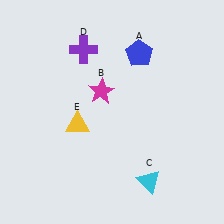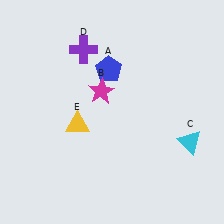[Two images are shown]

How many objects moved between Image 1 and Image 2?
2 objects moved between the two images.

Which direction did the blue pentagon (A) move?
The blue pentagon (A) moved left.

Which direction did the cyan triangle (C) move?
The cyan triangle (C) moved right.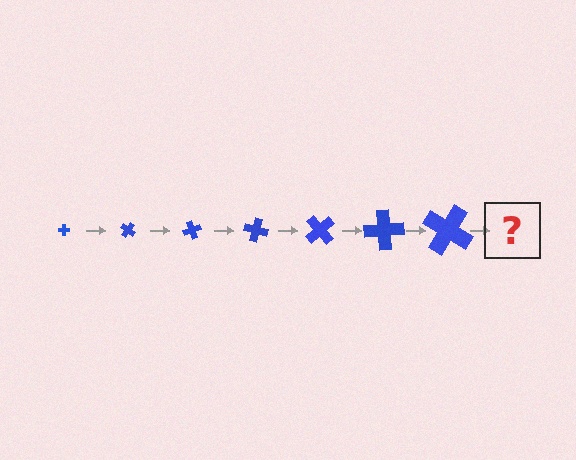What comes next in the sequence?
The next element should be a cross, larger than the previous one and rotated 245 degrees from the start.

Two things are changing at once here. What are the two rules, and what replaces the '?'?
The two rules are that the cross grows larger each step and it rotates 35 degrees each step. The '?' should be a cross, larger than the previous one and rotated 245 degrees from the start.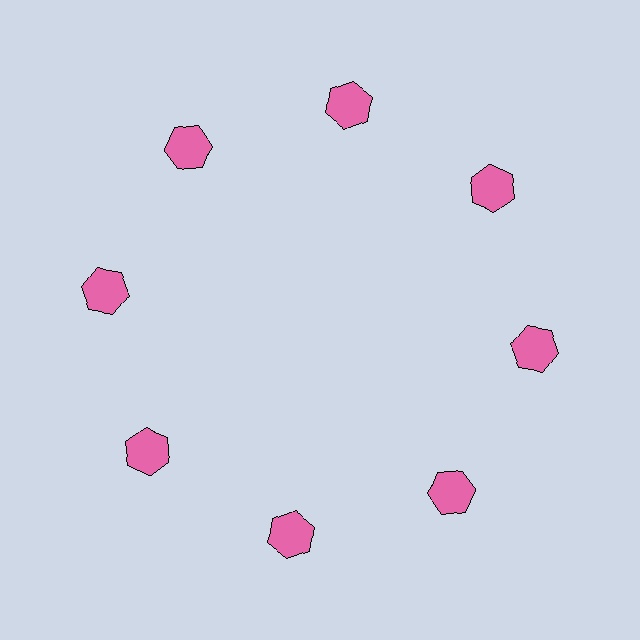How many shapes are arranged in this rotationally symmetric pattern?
There are 8 shapes, arranged in 8 groups of 1.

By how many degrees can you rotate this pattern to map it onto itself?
The pattern maps onto itself every 45 degrees of rotation.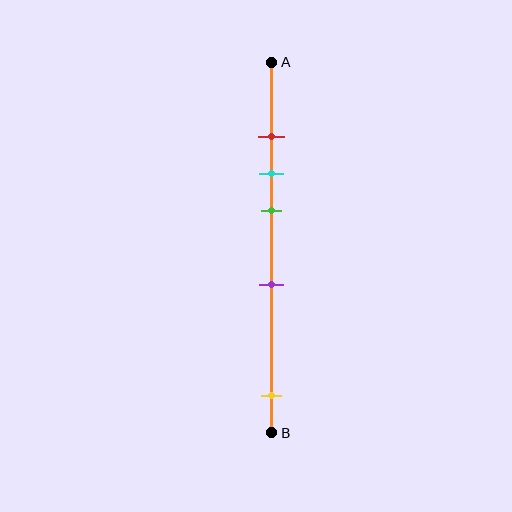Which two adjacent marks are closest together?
The red and cyan marks are the closest adjacent pair.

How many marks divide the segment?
There are 5 marks dividing the segment.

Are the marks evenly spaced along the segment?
No, the marks are not evenly spaced.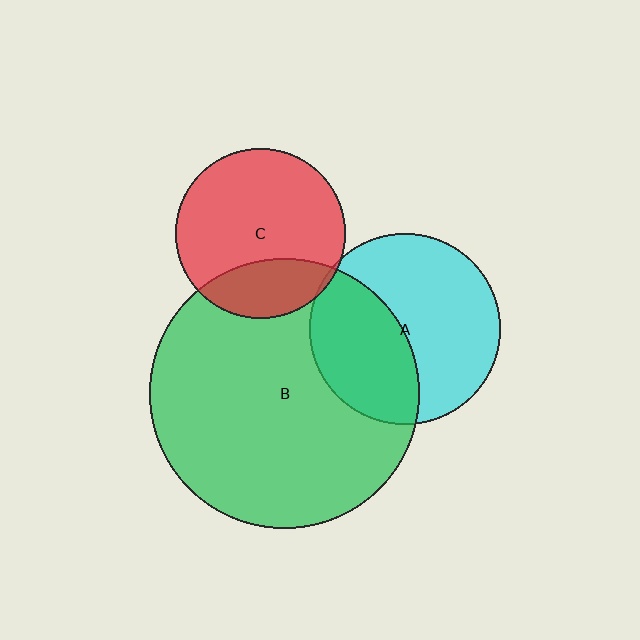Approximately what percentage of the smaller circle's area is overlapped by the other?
Approximately 5%.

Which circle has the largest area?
Circle B (green).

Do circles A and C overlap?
Yes.